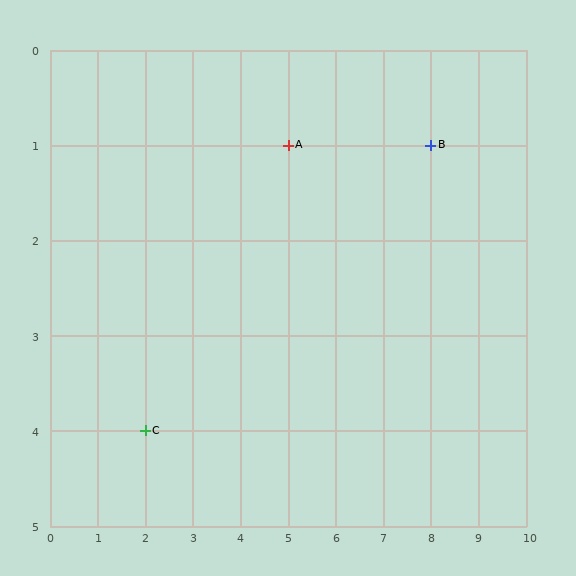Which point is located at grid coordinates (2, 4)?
Point C is at (2, 4).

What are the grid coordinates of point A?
Point A is at grid coordinates (5, 1).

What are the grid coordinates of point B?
Point B is at grid coordinates (8, 1).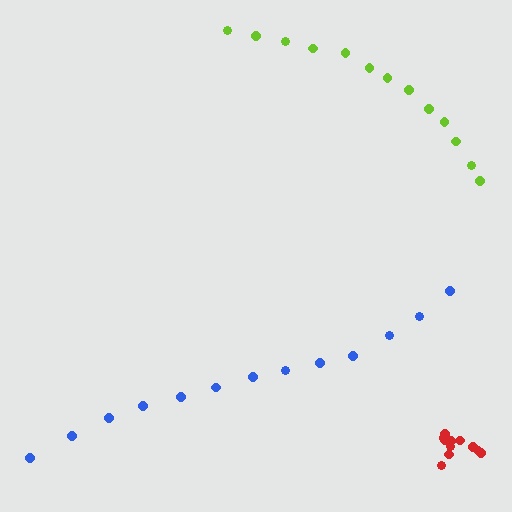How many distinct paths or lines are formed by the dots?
There are 3 distinct paths.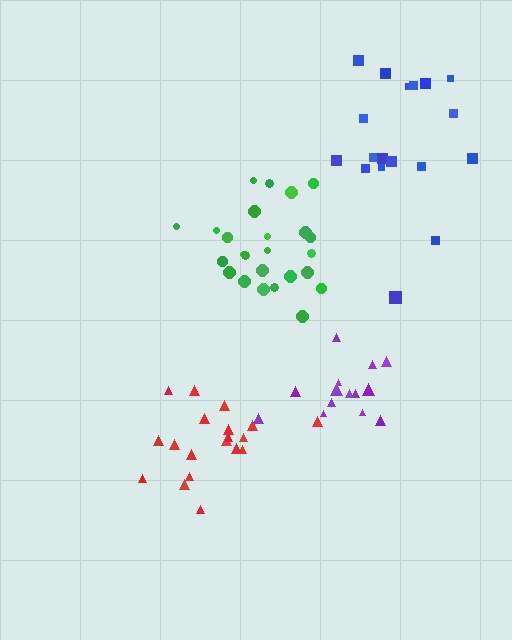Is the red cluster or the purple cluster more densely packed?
Red.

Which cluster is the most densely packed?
Red.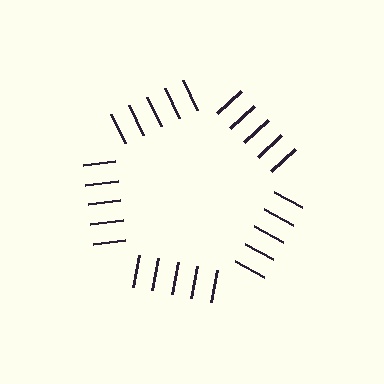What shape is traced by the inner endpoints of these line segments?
An illusory pentagon — the line segments terminate on its edges but no continuous stroke is drawn.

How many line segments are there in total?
25 — 5 along each of the 5 edges.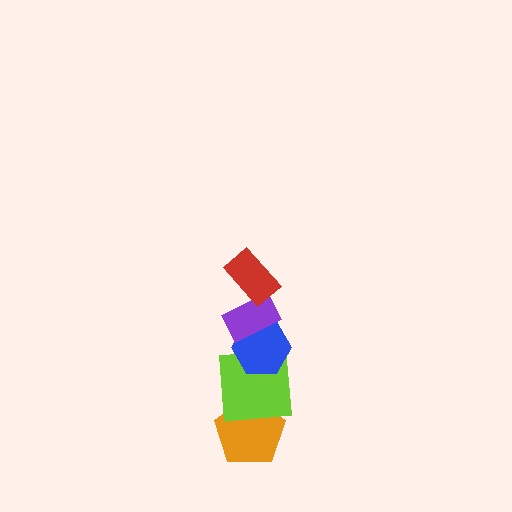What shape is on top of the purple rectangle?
The red rectangle is on top of the purple rectangle.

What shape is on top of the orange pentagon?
The lime square is on top of the orange pentagon.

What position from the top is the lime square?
The lime square is 4th from the top.